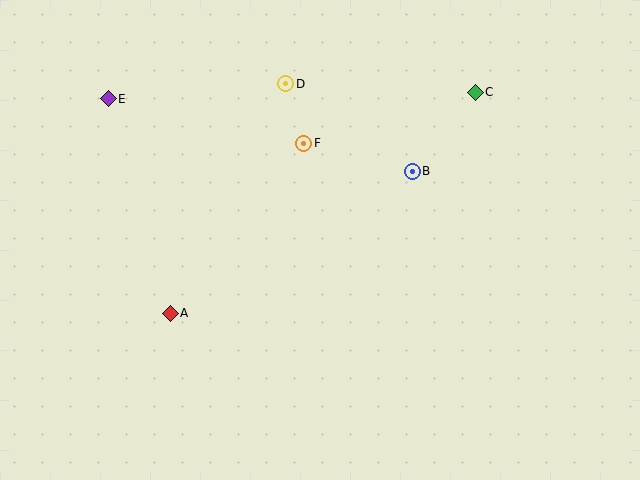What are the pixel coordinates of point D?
Point D is at (286, 84).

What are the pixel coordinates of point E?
Point E is at (108, 99).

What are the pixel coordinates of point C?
Point C is at (475, 92).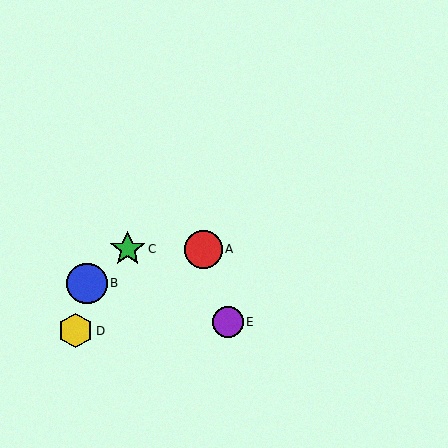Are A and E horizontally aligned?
No, A is at y≈249 and E is at y≈322.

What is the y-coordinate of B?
Object B is at y≈283.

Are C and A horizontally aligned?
Yes, both are at y≈249.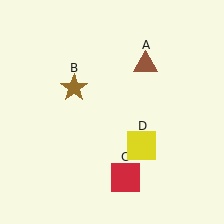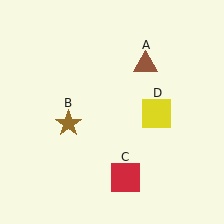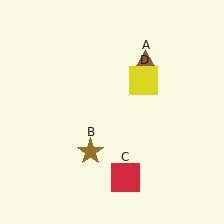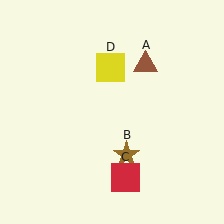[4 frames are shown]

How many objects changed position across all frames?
2 objects changed position: brown star (object B), yellow square (object D).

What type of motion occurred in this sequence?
The brown star (object B), yellow square (object D) rotated counterclockwise around the center of the scene.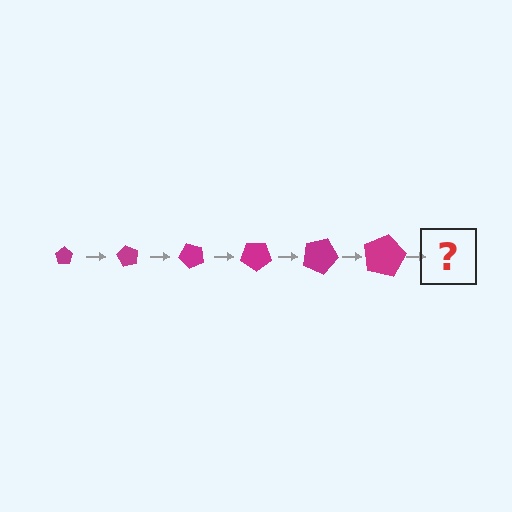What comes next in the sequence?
The next element should be a pentagon, larger than the previous one and rotated 360 degrees from the start.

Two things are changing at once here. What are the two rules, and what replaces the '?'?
The two rules are that the pentagon grows larger each step and it rotates 60 degrees each step. The '?' should be a pentagon, larger than the previous one and rotated 360 degrees from the start.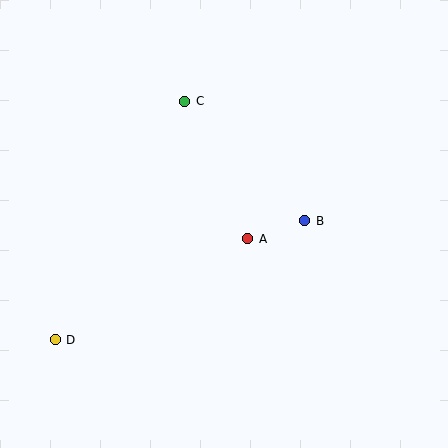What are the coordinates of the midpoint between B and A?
The midpoint between B and A is at (276, 230).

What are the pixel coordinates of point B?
Point B is at (305, 221).